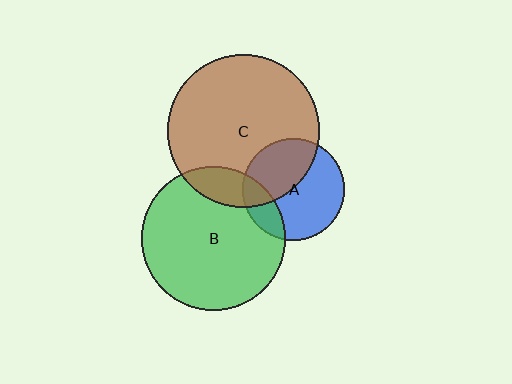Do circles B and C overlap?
Yes.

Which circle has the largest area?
Circle C (brown).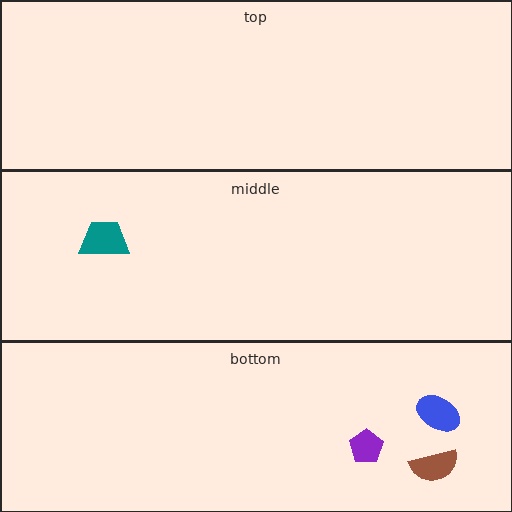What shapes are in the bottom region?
The purple pentagon, the blue ellipse, the brown semicircle.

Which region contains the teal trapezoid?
The middle region.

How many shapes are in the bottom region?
3.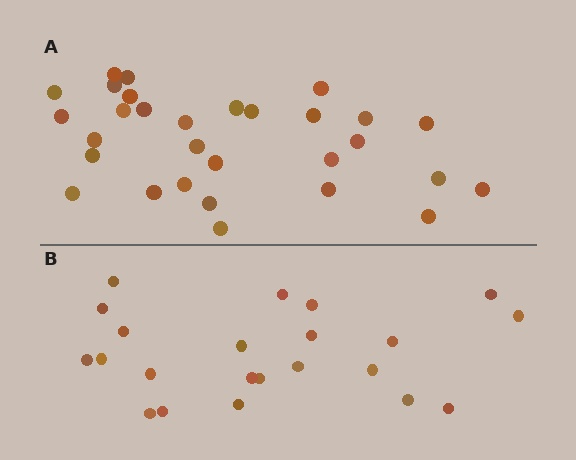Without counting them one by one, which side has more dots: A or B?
Region A (the top region) has more dots.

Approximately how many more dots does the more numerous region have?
Region A has roughly 8 or so more dots than region B.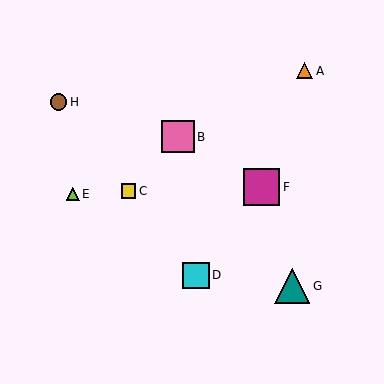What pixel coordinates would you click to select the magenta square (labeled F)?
Click at (261, 187) to select the magenta square F.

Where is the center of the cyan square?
The center of the cyan square is at (196, 275).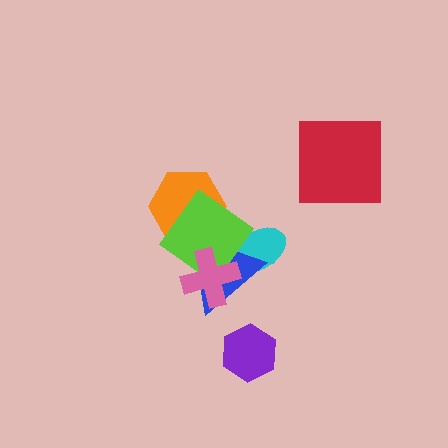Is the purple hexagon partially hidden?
No, no other shape covers it.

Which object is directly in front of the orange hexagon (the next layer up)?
The blue triangle is directly in front of the orange hexagon.